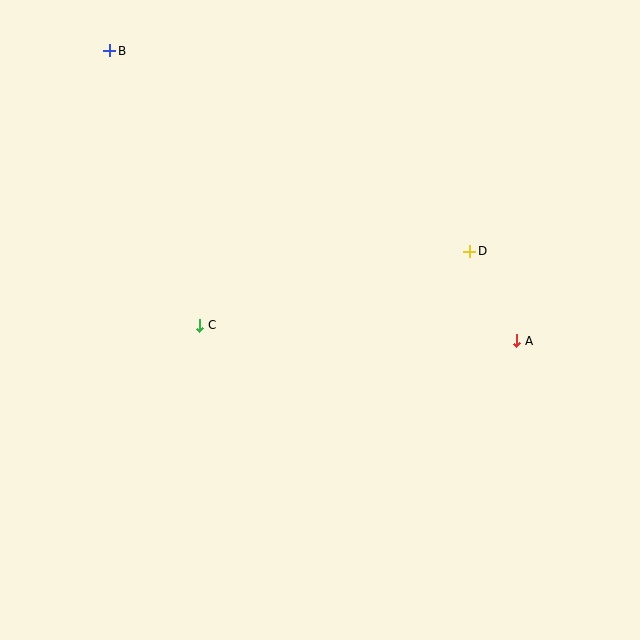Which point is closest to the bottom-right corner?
Point A is closest to the bottom-right corner.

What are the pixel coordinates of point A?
Point A is at (517, 341).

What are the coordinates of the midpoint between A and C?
The midpoint between A and C is at (358, 333).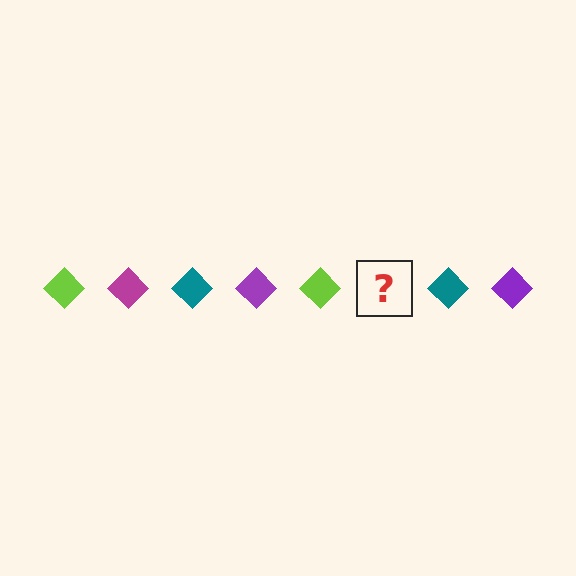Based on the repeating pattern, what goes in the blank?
The blank should be a magenta diamond.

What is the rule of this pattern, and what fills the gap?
The rule is that the pattern cycles through lime, magenta, teal, purple diamonds. The gap should be filled with a magenta diamond.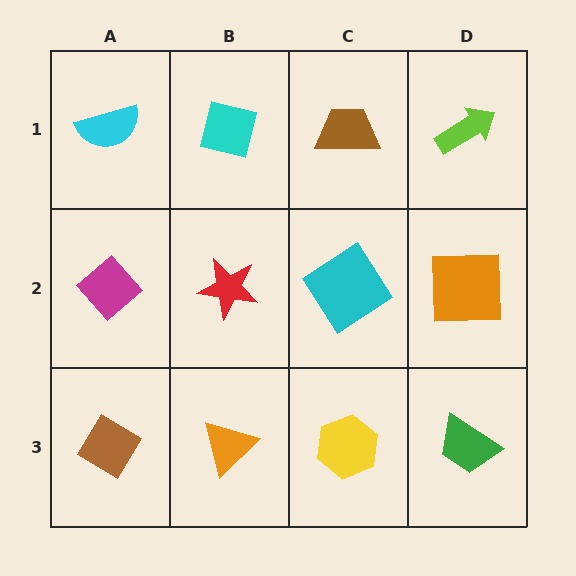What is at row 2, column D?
An orange square.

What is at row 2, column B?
A red star.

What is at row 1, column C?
A brown trapezoid.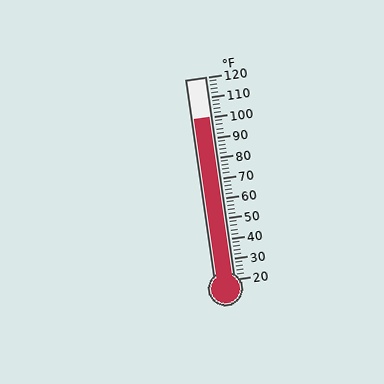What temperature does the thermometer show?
The thermometer shows approximately 100°F.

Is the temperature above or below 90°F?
The temperature is above 90°F.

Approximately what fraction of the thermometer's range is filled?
The thermometer is filled to approximately 80% of its range.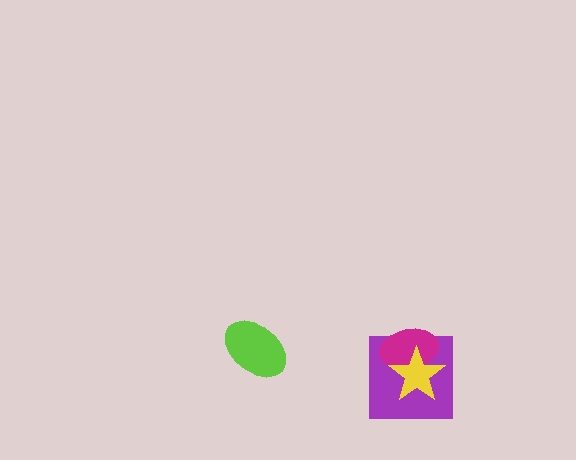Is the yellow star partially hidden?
No, no other shape covers it.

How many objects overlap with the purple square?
2 objects overlap with the purple square.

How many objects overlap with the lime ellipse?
0 objects overlap with the lime ellipse.